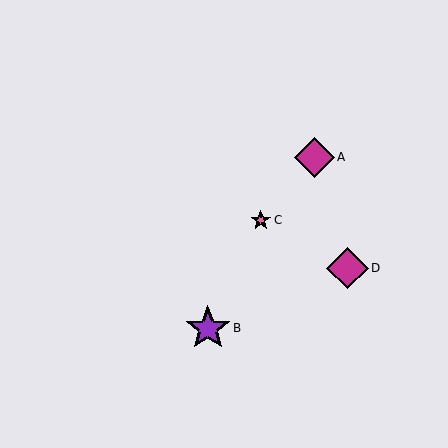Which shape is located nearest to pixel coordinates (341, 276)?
The magenta diamond (labeled D) at (347, 268) is nearest to that location.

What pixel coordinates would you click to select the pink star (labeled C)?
Click at (261, 220) to select the pink star C.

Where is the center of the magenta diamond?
The center of the magenta diamond is at (347, 268).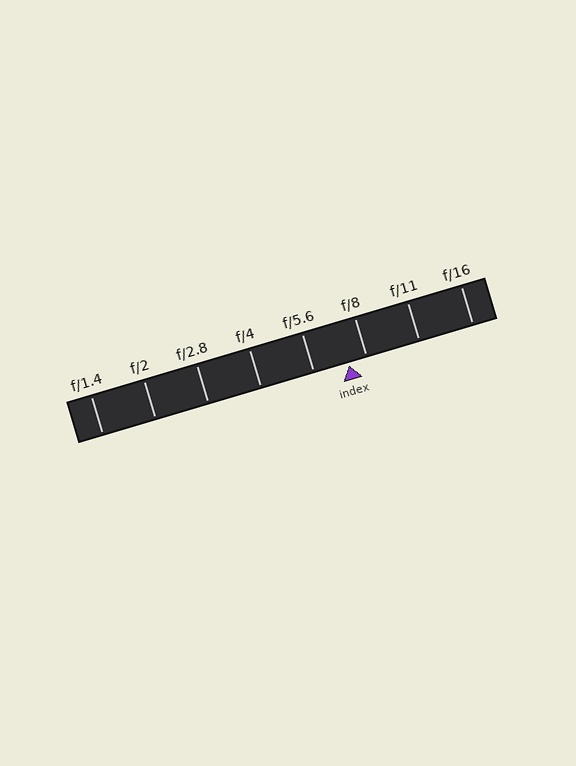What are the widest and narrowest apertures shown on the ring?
The widest aperture shown is f/1.4 and the narrowest is f/16.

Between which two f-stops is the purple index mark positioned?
The index mark is between f/5.6 and f/8.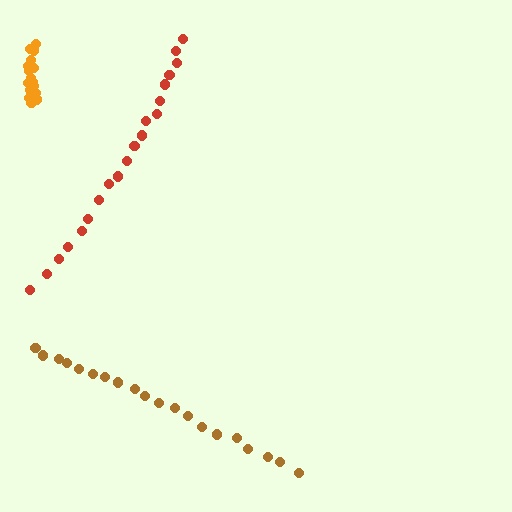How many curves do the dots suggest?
There are 3 distinct paths.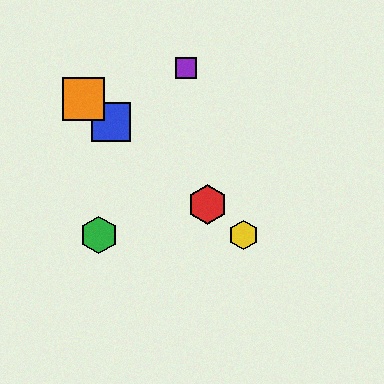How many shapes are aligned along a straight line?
4 shapes (the red hexagon, the blue square, the yellow hexagon, the orange square) are aligned along a straight line.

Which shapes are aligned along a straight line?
The red hexagon, the blue square, the yellow hexagon, the orange square are aligned along a straight line.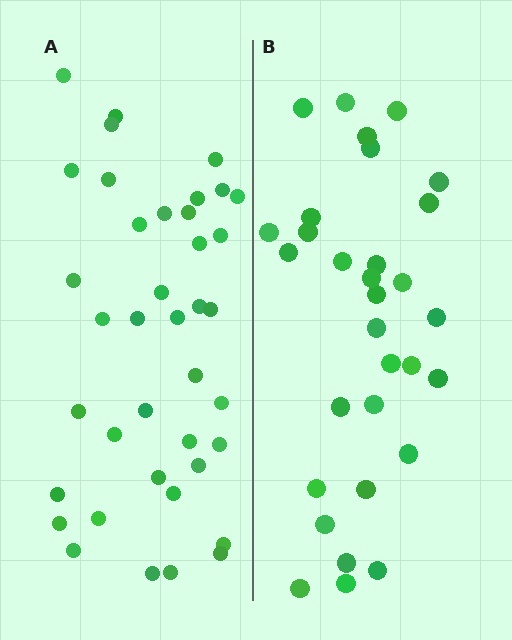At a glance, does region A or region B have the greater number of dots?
Region A (the left region) has more dots.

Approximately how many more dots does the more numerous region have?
Region A has roughly 8 or so more dots than region B.